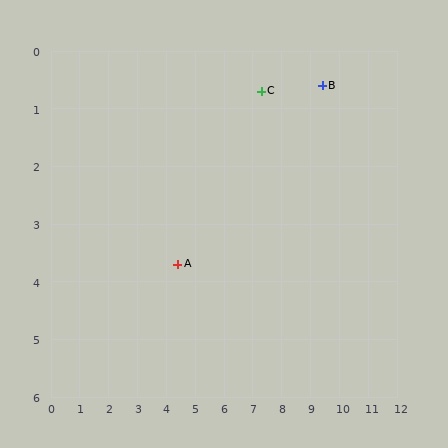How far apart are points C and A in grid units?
Points C and A are about 4.2 grid units apart.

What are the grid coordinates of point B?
Point B is at approximately (9.4, 0.6).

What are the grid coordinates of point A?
Point A is at approximately (4.4, 3.7).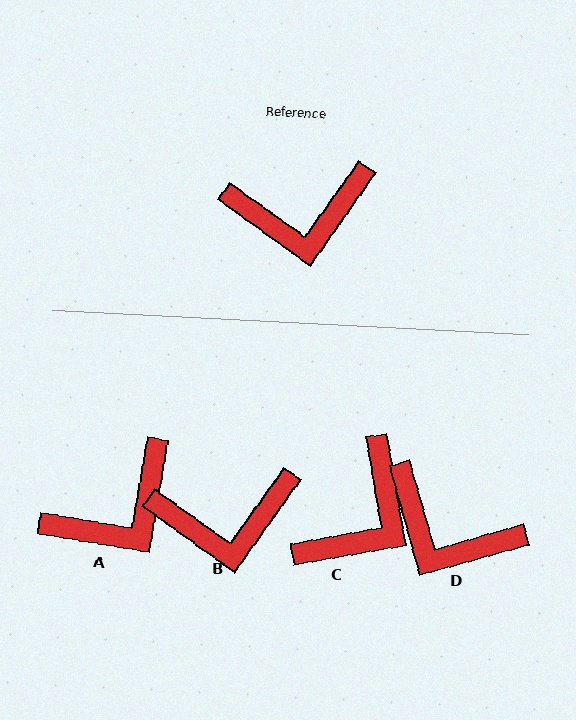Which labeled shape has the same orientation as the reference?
B.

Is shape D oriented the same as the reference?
No, it is off by about 39 degrees.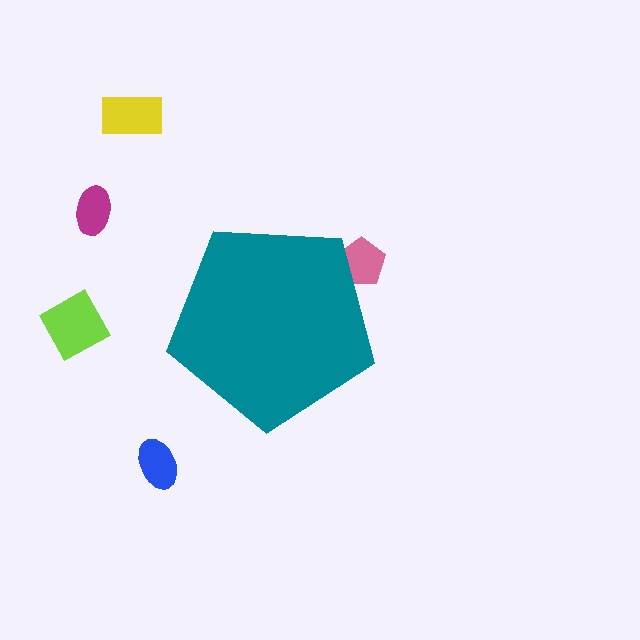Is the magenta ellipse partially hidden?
No, the magenta ellipse is fully visible.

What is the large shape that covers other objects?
A teal pentagon.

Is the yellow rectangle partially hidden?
No, the yellow rectangle is fully visible.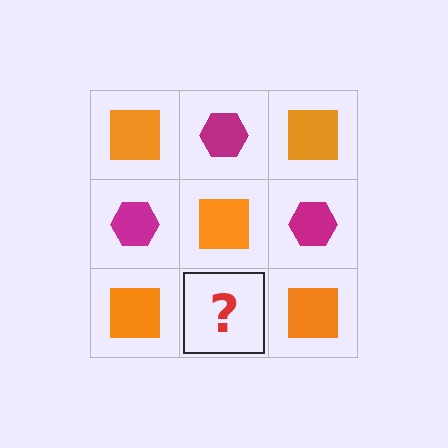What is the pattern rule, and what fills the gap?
The rule is that it alternates orange square and magenta hexagon in a checkerboard pattern. The gap should be filled with a magenta hexagon.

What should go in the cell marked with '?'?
The missing cell should contain a magenta hexagon.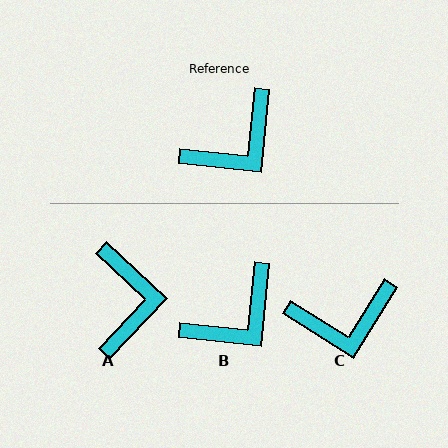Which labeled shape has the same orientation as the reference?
B.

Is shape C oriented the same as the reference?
No, it is off by about 26 degrees.